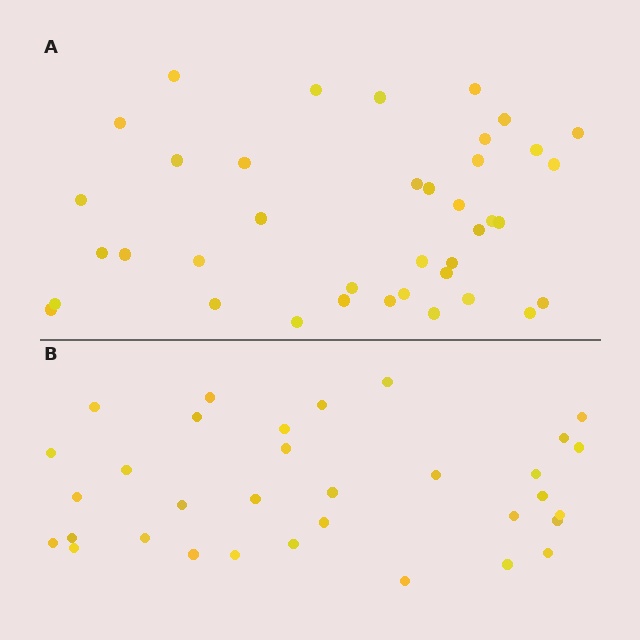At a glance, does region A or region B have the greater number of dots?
Region A (the top region) has more dots.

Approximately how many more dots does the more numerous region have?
Region A has about 6 more dots than region B.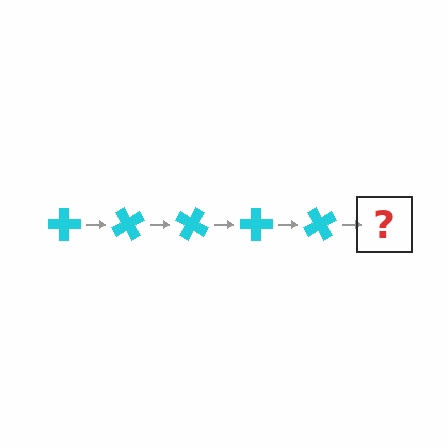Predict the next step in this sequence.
The next step is a cyan cross rotated 300 degrees.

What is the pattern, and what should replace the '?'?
The pattern is that the cross rotates 60 degrees each step. The '?' should be a cyan cross rotated 300 degrees.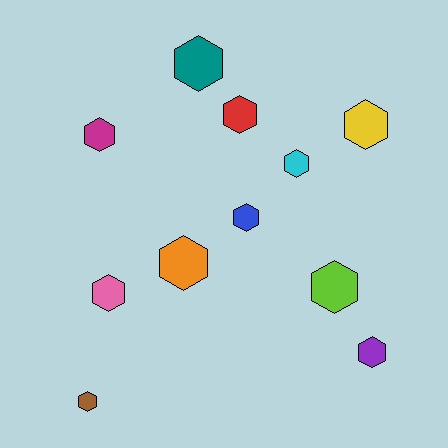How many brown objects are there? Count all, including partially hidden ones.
There is 1 brown object.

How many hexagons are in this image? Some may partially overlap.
There are 11 hexagons.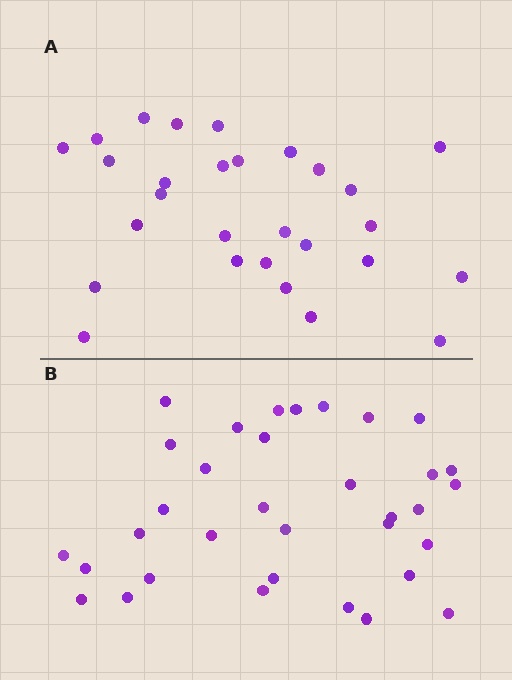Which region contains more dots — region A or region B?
Region B (the bottom region) has more dots.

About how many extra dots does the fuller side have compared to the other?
Region B has about 6 more dots than region A.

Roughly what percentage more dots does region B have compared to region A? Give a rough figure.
About 20% more.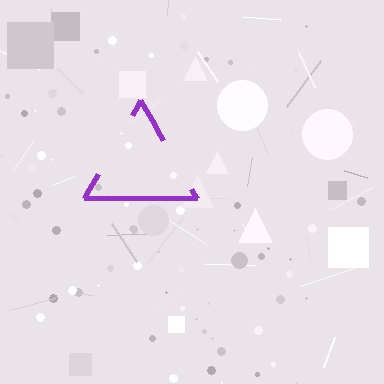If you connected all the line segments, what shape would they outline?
They would outline a triangle.